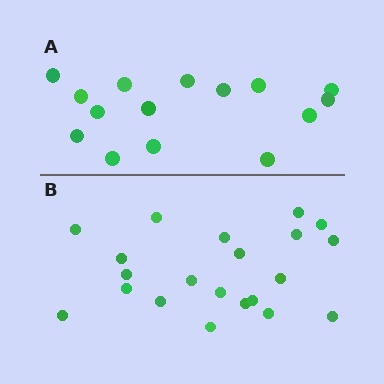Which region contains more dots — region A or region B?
Region B (the bottom region) has more dots.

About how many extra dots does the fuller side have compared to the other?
Region B has about 6 more dots than region A.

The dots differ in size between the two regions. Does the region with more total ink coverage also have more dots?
No. Region A has more total ink coverage because its dots are larger, but region B actually contains more individual dots. Total area can be misleading — the number of items is what matters here.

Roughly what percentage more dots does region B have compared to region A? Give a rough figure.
About 40% more.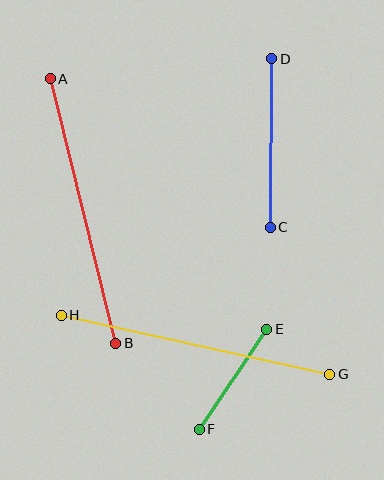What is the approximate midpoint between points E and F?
The midpoint is at approximately (233, 379) pixels.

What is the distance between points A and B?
The distance is approximately 272 pixels.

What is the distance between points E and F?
The distance is approximately 121 pixels.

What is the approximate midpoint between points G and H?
The midpoint is at approximately (195, 345) pixels.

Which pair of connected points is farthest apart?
Points G and H are farthest apart.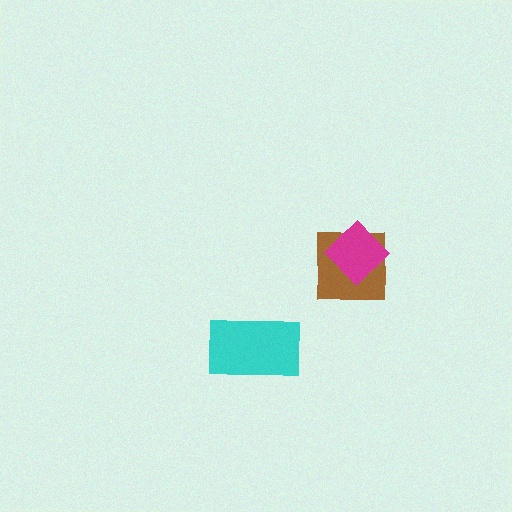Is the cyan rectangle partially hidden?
No, no other shape covers it.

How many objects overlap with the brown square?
1 object overlaps with the brown square.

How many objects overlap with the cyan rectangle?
0 objects overlap with the cyan rectangle.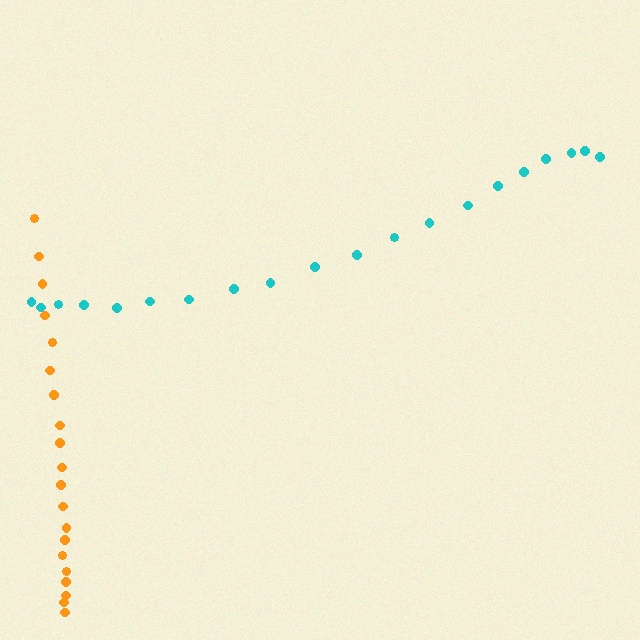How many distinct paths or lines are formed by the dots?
There are 2 distinct paths.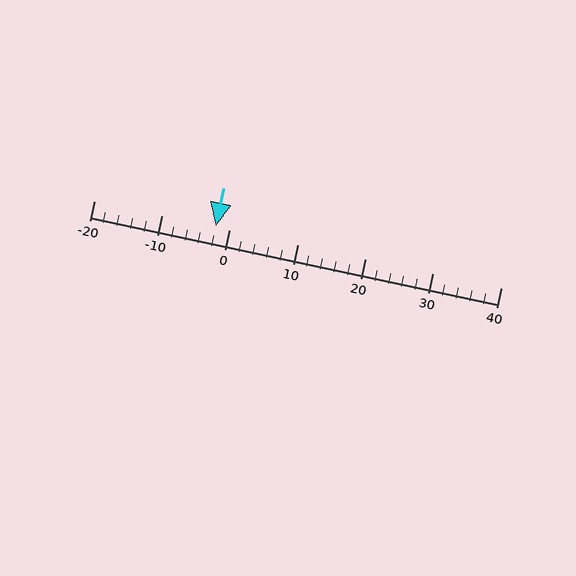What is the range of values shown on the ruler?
The ruler shows values from -20 to 40.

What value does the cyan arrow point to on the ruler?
The cyan arrow points to approximately -2.